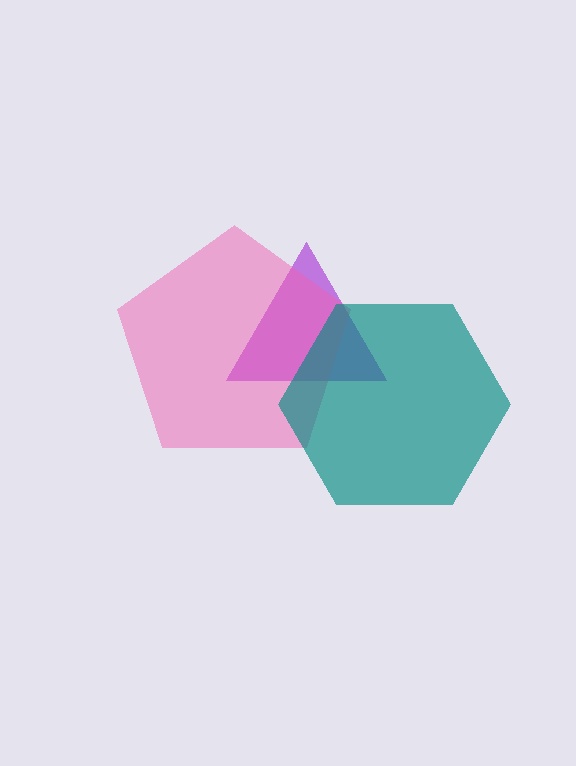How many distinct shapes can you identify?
There are 3 distinct shapes: a purple triangle, a pink pentagon, a teal hexagon.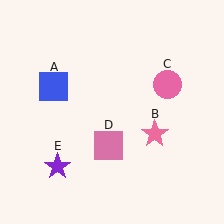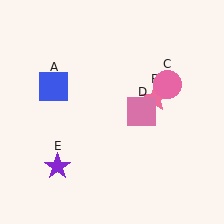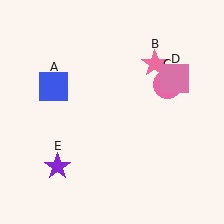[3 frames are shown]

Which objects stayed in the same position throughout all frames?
Blue square (object A) and pink circle (object C) and purple star (object E) remained stationary.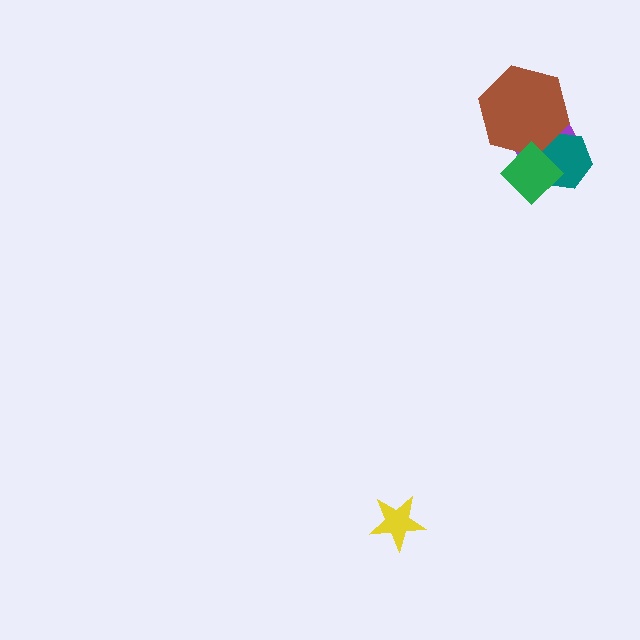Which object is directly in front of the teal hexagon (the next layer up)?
The brown hexagon is directly in front of the teal hexagon.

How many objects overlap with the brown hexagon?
3 objects overlap with the brown hexagon.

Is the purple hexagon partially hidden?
Yes, it is partially covered by another shape.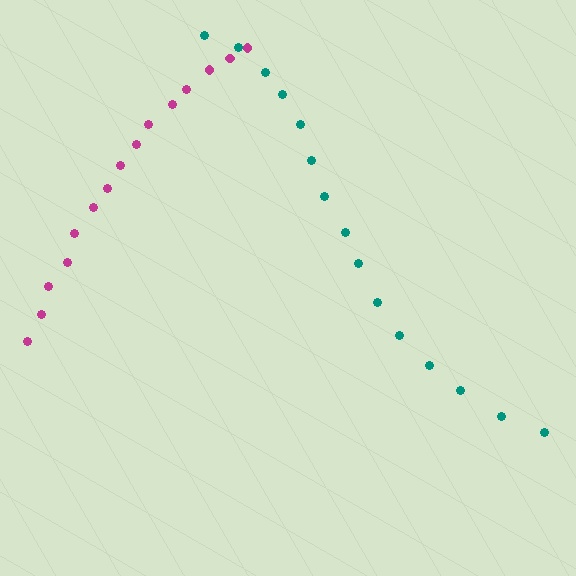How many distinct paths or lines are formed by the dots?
There are 2 distinct paths.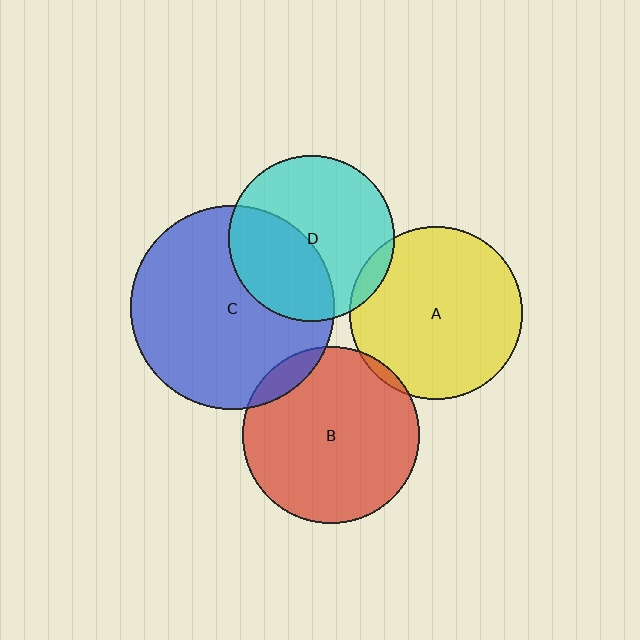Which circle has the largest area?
Circle C (blue).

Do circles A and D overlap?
Yes.